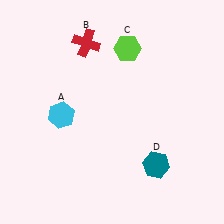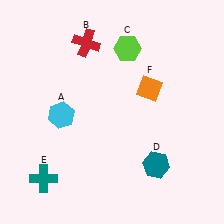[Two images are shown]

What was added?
A teal cross (E), an orange diamond (F) were added in Image 2.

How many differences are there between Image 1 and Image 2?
There are 2 differences between the two images.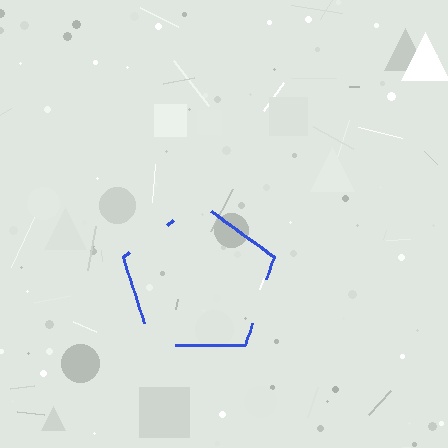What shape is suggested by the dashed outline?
The dashed outline suggests a pentagon.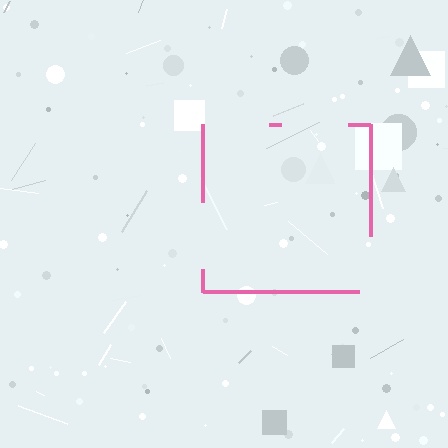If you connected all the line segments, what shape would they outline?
They would outline a square.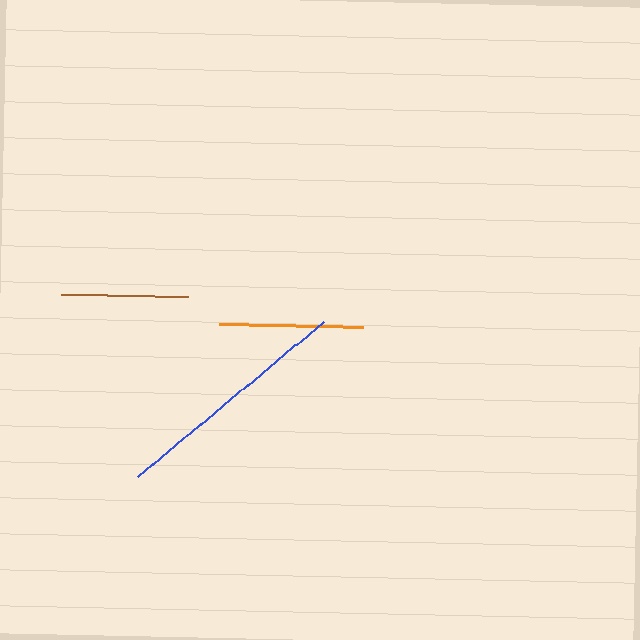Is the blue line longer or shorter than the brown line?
The blue line is longer than the brown line.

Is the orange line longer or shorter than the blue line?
The blue line is longer than the orange line.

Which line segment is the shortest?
The brown line is the shortest at approximately 127 pixels.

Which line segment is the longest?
The blue line is the longest at approximately 243 pixels.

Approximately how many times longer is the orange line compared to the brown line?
The orange line is approximately 1.1 times the length of the brown line.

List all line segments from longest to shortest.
From longest to shortest: blue, orange, brown.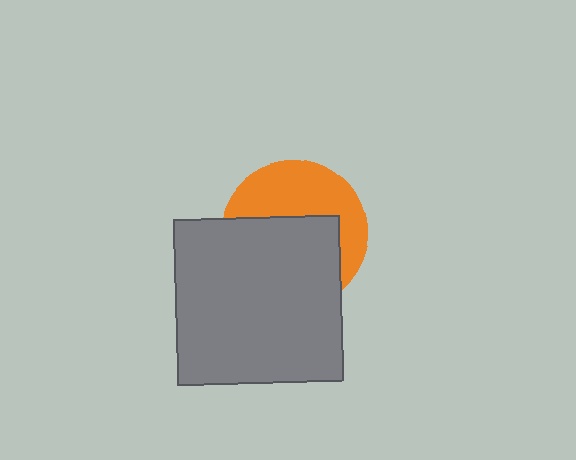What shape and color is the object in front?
The object in front is a gray square.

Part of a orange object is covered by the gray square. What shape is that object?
It is a circle.